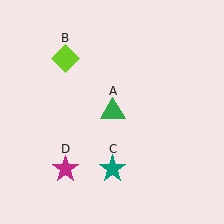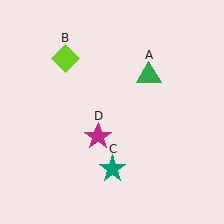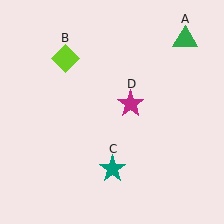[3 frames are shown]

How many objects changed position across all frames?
2 objects changed position: green triangle (object A), magenta star (object D).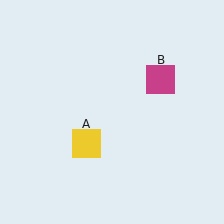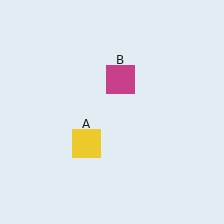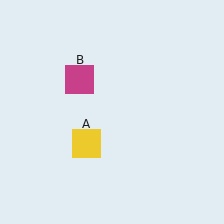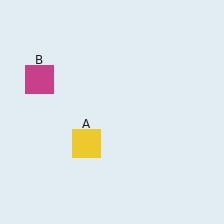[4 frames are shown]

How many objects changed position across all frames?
1 object changed position: magenta square (object B).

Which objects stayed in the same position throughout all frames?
Yellow square (object A) remained stationary.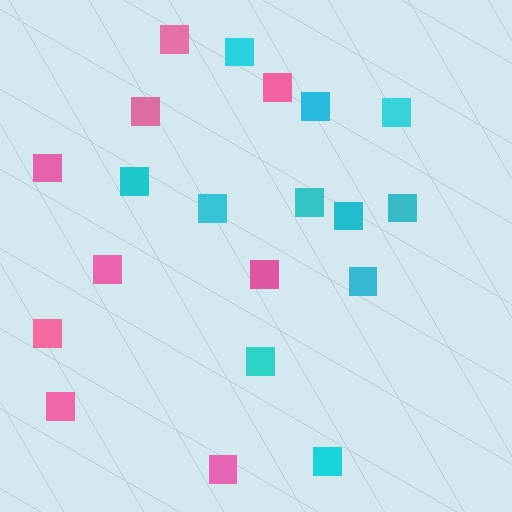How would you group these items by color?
There are 2 groups: one group of cyan squares (11) and one group of pink squares (9).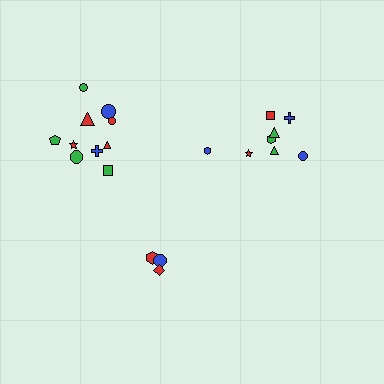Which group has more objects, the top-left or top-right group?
The top-left group.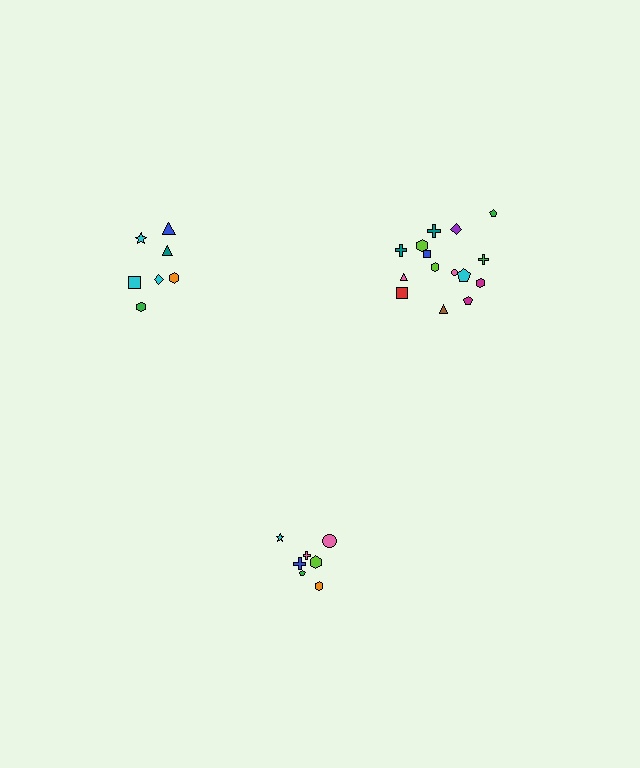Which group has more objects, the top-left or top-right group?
The top-right group.